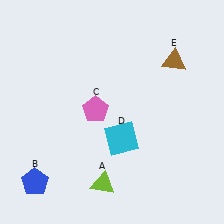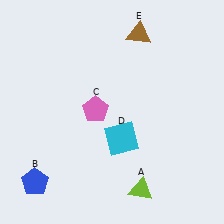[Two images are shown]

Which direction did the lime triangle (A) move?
The lime triangle (A) moved right.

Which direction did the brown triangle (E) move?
The brown triangle (E) moved left.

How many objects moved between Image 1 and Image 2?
2 objects moved between the two images.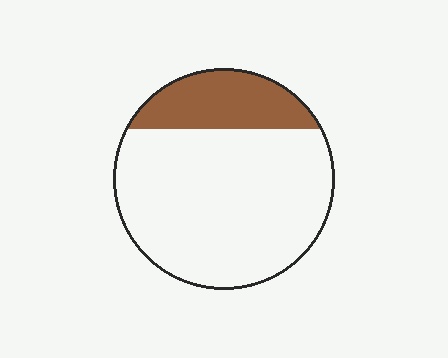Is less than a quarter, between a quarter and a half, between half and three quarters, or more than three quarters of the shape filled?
Less than a quarter.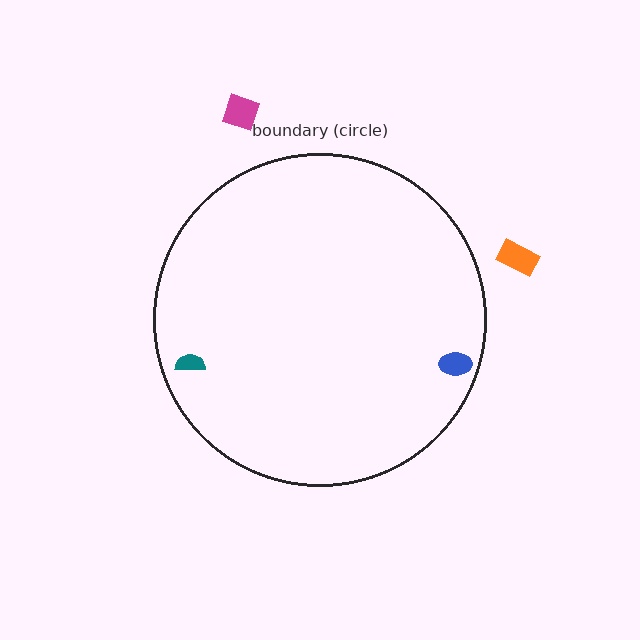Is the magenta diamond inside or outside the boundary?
Outside.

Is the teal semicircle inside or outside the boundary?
Inside.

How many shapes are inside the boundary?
2 inside, 2 outside.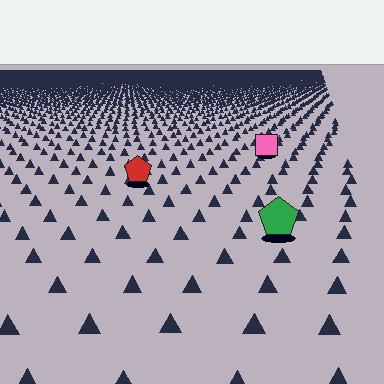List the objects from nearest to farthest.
From nearest to farthest: the green pentagon, the red pentagon, the pink square.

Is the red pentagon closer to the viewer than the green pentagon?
No. The green pentagon is closer — you can tell from the texture gradient: the ground texture is coarser near it.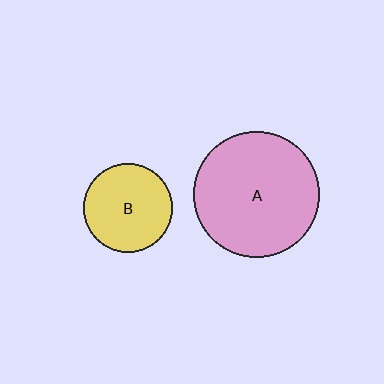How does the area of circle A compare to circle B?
Approximately 2.0 times.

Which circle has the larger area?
Circle A (pink).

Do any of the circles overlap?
No, none of the circles overlap.